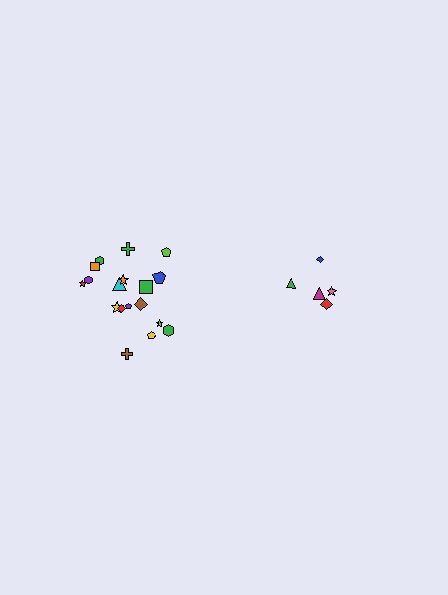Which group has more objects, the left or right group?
The left group.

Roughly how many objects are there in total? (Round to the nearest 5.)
Roughly 25 objects in total.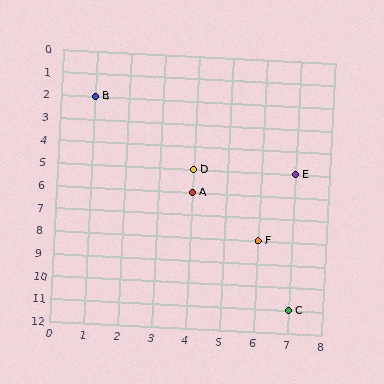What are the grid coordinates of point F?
Point F is at grid coordinates (6, 8).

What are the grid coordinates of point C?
Point C is at grid coordinates (7, 11).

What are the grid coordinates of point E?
Point E is at grid coordinates (7, 5).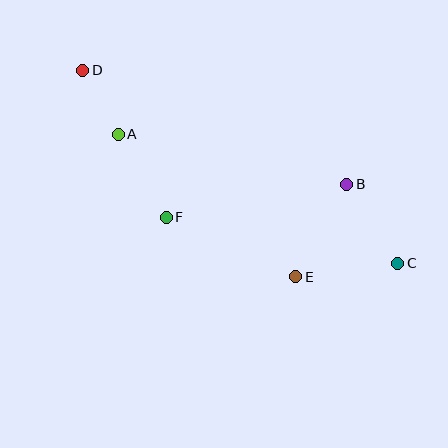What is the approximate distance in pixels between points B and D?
The distance between B and D is approximately 288 pixels.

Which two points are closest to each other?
Points A and D are closest to each other.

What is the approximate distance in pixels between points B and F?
The distance between B and F is approximately 184 pixels.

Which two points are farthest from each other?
Points C and D are farthest from each other.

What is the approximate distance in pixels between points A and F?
The distance between A and F is approximately 96 pixels.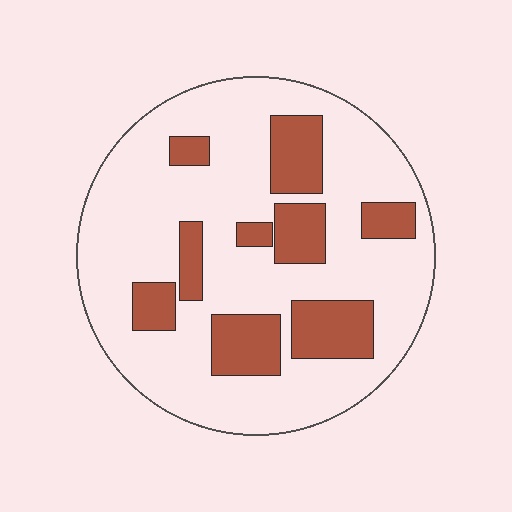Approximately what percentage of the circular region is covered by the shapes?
Approximately 25%.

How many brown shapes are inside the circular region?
9.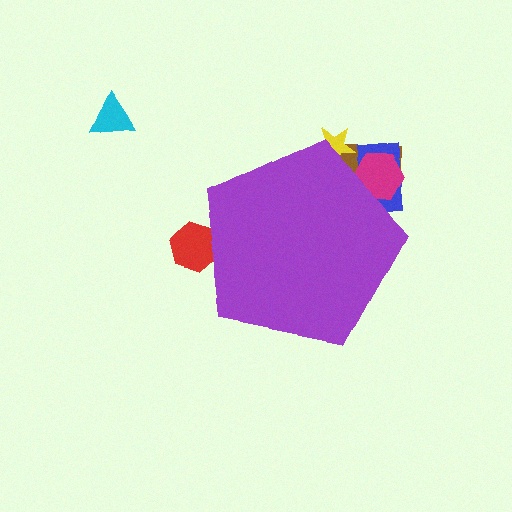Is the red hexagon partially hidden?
Yes, the red hexagon is partially hidden behind the purple pentagon.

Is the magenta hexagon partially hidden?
Yes, the magenta hexagon is partially hidden behind the purple pentagon.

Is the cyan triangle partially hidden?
No, the cyan triangle is fully visible.